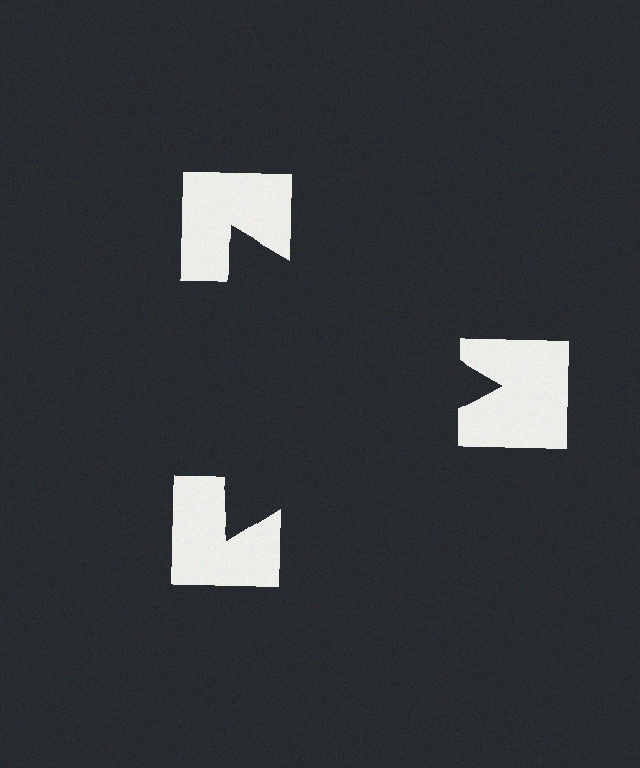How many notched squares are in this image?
There are 3 — one at each vertex of the illusory triangle.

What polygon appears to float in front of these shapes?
An illusory triangle — its edges are inferred from the aligned wedge cuts in the notched squares, not physically drawn.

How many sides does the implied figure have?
3 sides.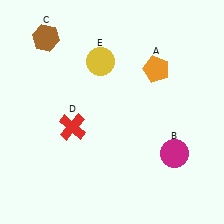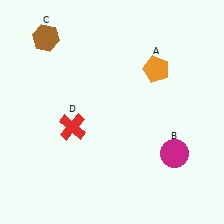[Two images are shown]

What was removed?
The yellow circle (E) was removed in Image 2.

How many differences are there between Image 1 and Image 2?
There is 1 difference between the two images.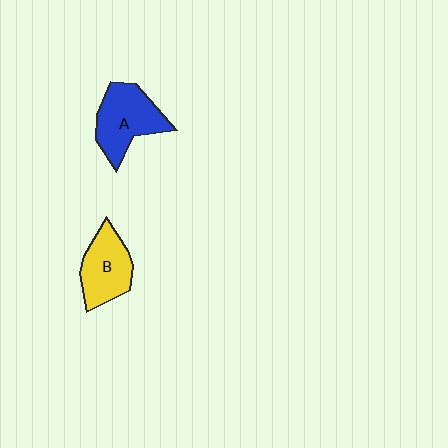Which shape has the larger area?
Shape A (blue).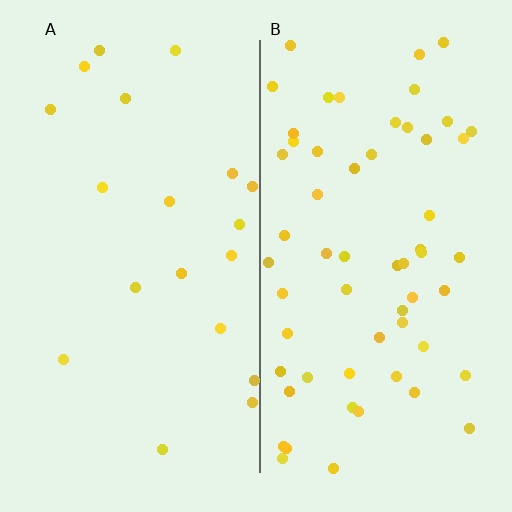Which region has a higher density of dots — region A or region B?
B (the right).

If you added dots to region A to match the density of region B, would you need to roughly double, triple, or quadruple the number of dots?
Approximately triple.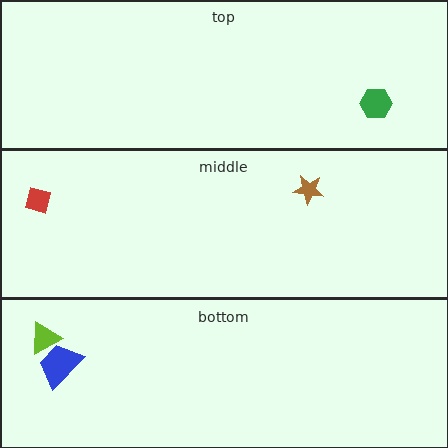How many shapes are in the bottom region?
2.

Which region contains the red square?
The middle region.